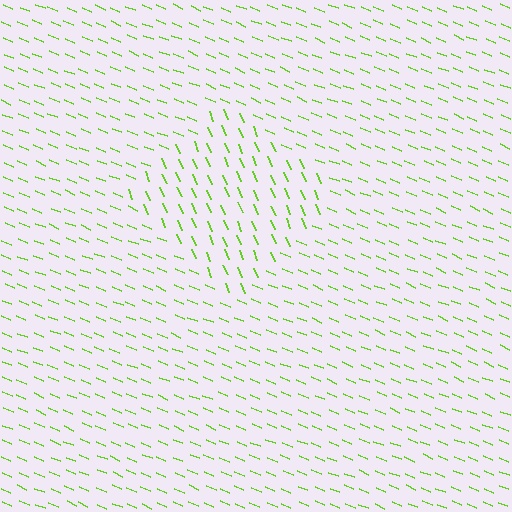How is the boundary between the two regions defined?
The boundary is defined purely by a change in line orientation (approximately 45 degrees difference). All lines are the same color and thickness.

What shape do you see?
I see a diamond.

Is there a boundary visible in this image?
Yes, there is a texture boundary formed by a change in line orientation.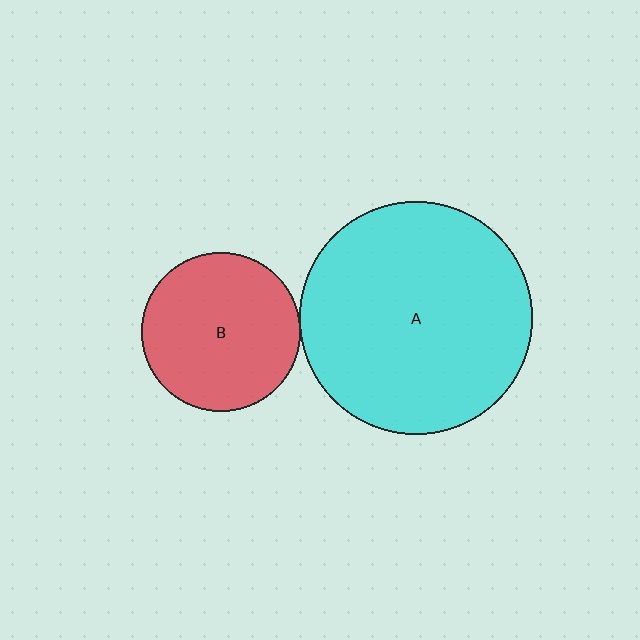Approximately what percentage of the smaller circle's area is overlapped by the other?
Approximately 5%.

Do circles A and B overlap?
Yes.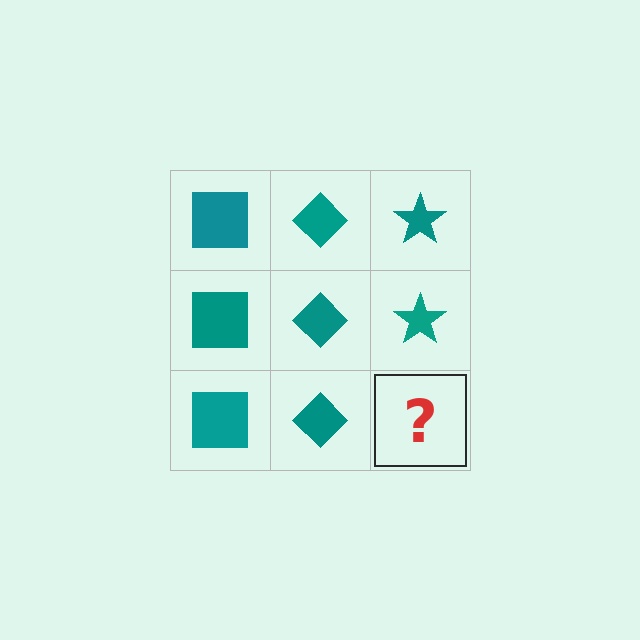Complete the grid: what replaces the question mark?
The question mark should be replaced with a teal star.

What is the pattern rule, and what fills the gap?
The rule is that each column has a consistent shape. The gap should be filled with a teal star.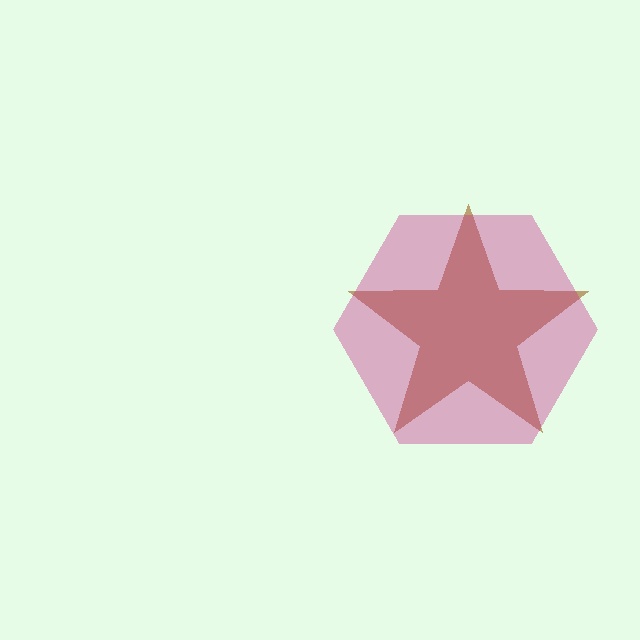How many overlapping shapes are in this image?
There are 2 overlapping shapes in the image.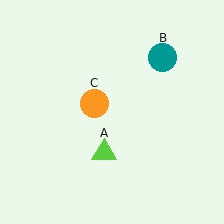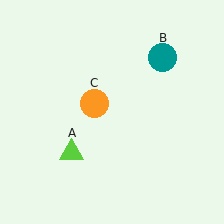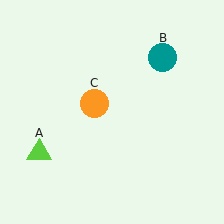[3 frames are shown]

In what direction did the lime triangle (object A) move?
The lime triangle (object A) moved left.